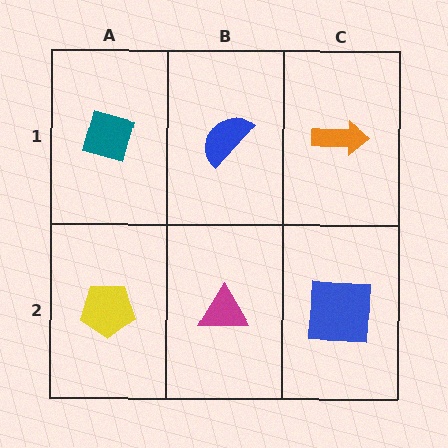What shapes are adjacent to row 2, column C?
An orange arrow (row 1, column C), a magenta triangle (row 2, column B).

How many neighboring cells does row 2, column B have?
3.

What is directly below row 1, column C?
A blue square.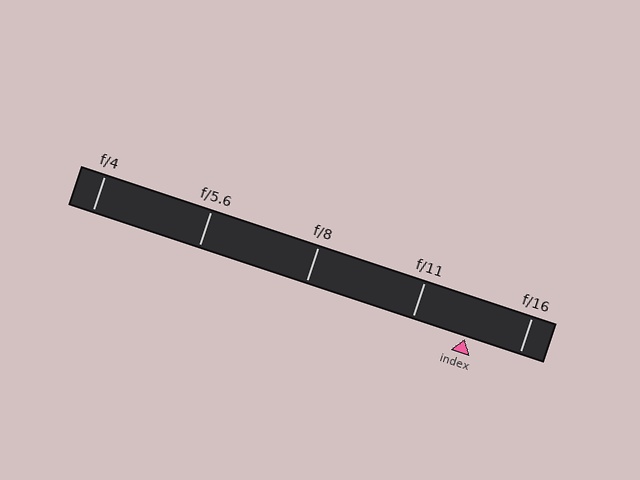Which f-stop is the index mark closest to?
The index mark is closest to f/16.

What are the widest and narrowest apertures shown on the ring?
The widest aperture shown is f/4 and the narrowest is f/16.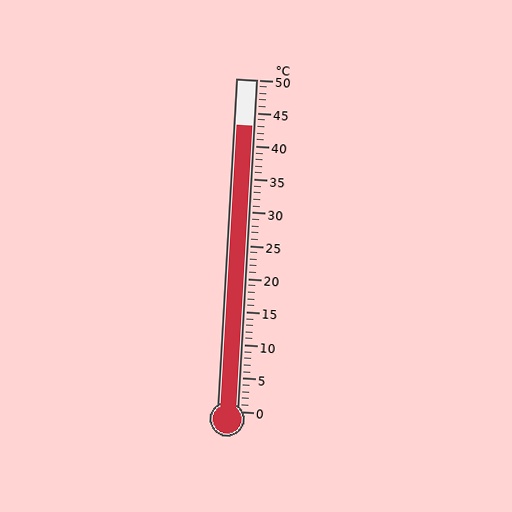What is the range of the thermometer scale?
The thermometer scale ranges from 0°C to 50°C.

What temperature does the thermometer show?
The thermometer shows approximately 43°C.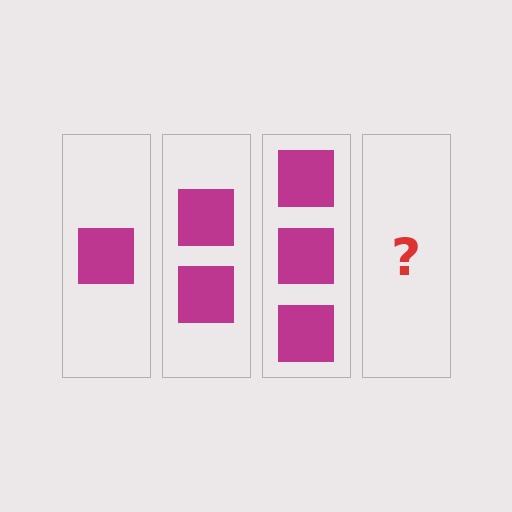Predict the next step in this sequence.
The next step is 4 squares.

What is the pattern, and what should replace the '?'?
The pattern is that each step adds one more square. The '?' should be 4 squares.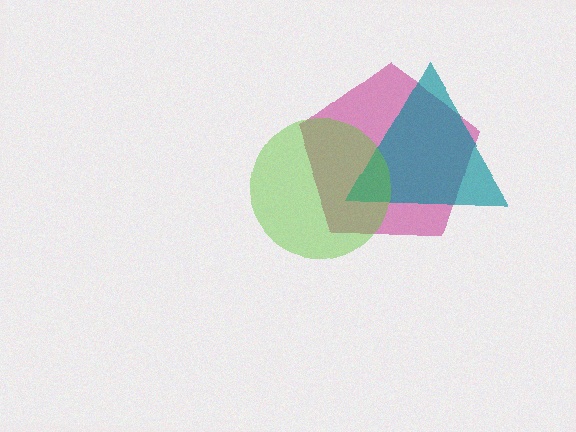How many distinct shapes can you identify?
There are 3 distinct shapes: a magenta pentagon, a teal triangle, a lime circle.